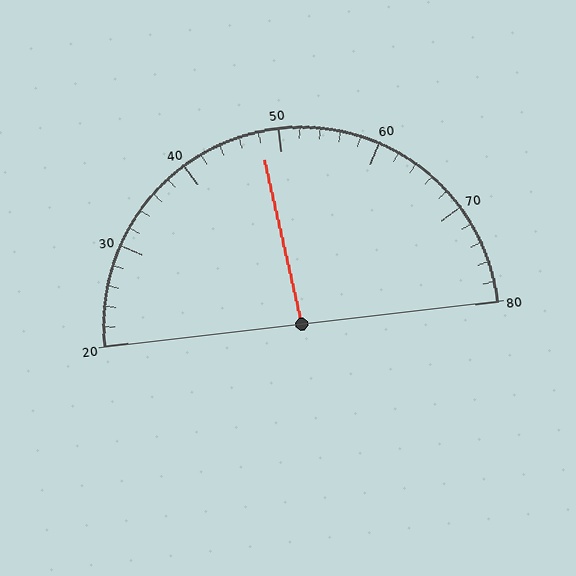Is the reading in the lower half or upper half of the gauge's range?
The reading is in the lower half of the range (20 to 80).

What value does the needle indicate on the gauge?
The needle indicates approximately 48.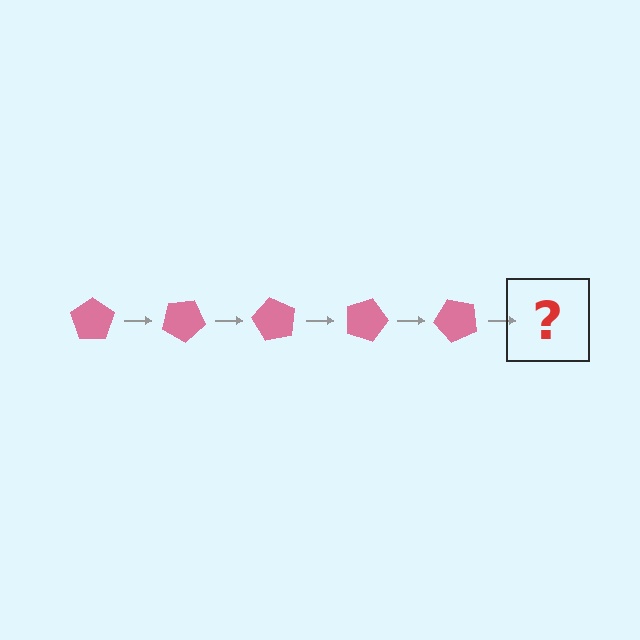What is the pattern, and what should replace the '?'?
The pattern is that the pentagon rotates 30 degrees each step. The '?' should be a pink pentagon rotated 150 degrees.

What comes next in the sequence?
The next element should be a pink pentagon rotated 150 degrees.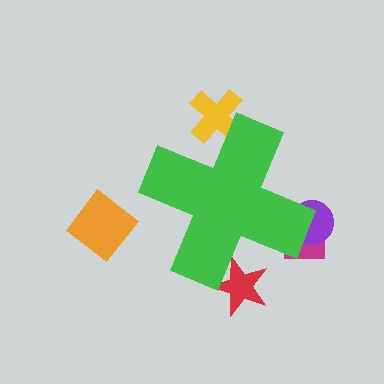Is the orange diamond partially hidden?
No, the orange diamond is fully visible.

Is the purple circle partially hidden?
Yes, the purple circle is partially hidden behind the green cross.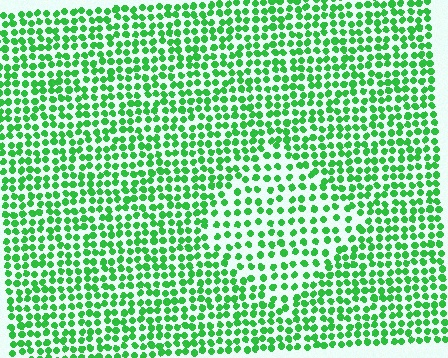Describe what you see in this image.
The image contains small green elements arranged at two different densities. A diamond-shaped region is visible where the elements are less densely packed than the surrounding area.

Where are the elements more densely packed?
The elements are more densely packed outside the diamond boundary.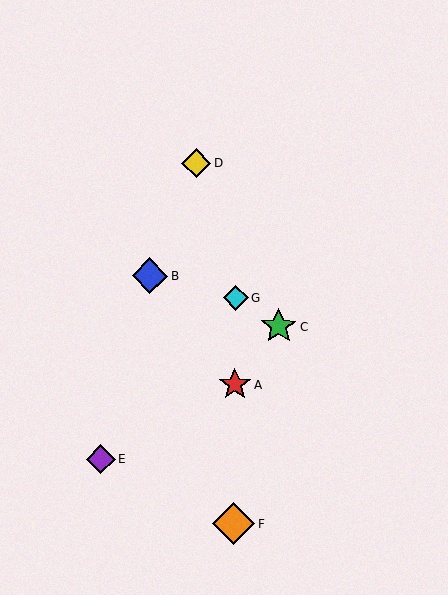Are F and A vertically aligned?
Yes, both are at x≈234.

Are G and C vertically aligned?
No, G is at x≈236 and C is at x≈278.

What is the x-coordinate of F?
Object F is at x≈234.